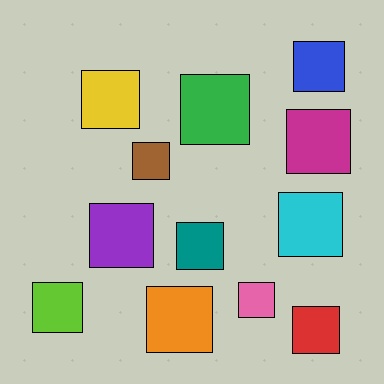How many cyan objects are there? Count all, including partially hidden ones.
There is 1 cyan object.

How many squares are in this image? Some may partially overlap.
There are 12 squares.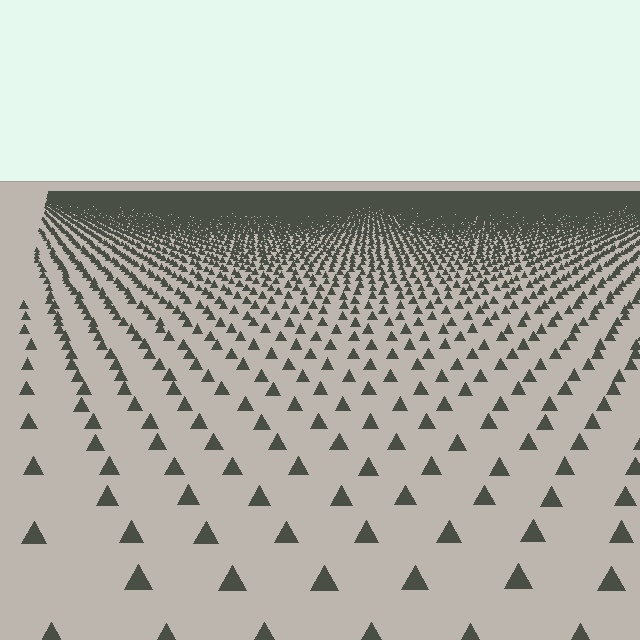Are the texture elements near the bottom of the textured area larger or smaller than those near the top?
Larger. Near the bottom, elements are closer to the viewer and appear at a bigger on-screen size.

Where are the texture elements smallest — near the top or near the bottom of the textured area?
Near the top.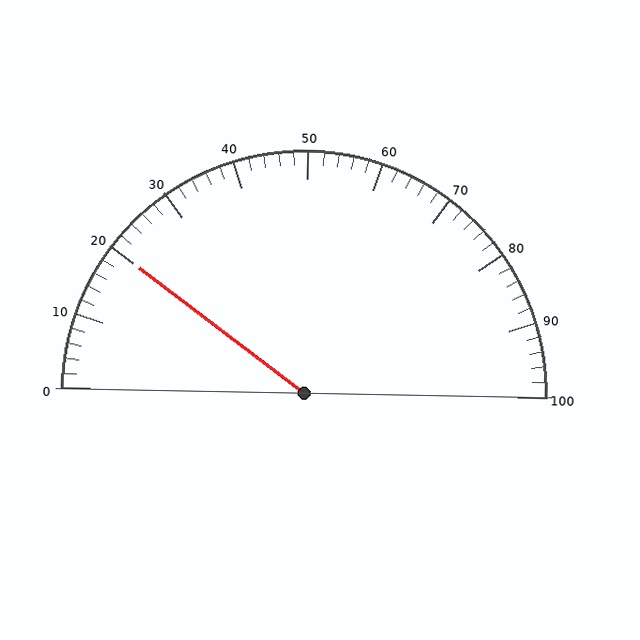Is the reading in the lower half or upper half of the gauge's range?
The reading is in the lower half of the range (0 to 100).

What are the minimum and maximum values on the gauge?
The gauge ranges from 0 to 100.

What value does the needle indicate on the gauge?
The needle indicates approximately 20.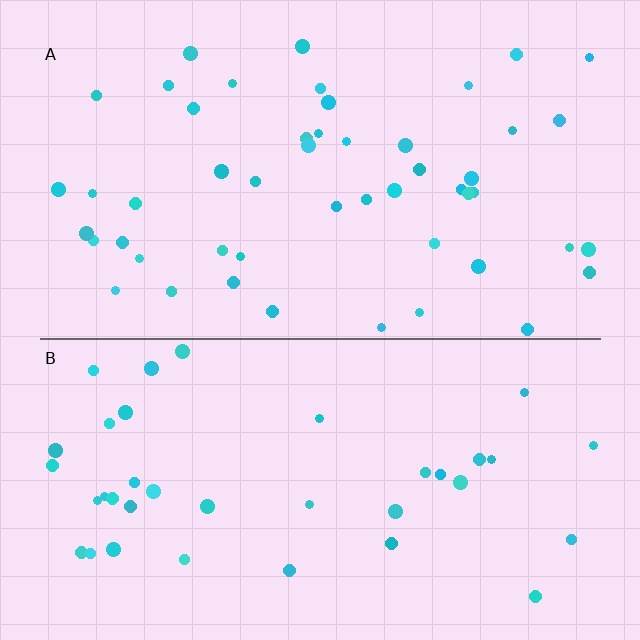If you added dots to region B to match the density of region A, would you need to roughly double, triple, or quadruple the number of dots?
Approximately double.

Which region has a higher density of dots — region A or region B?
A (the top).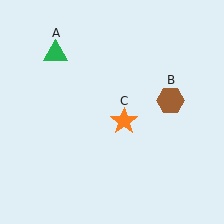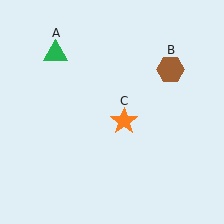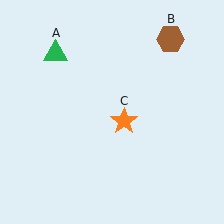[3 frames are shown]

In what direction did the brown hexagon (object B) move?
The brown hexagon (object B) moved up.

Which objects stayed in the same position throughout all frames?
Green triangle (object A) and orange star (object C) remained stationary.